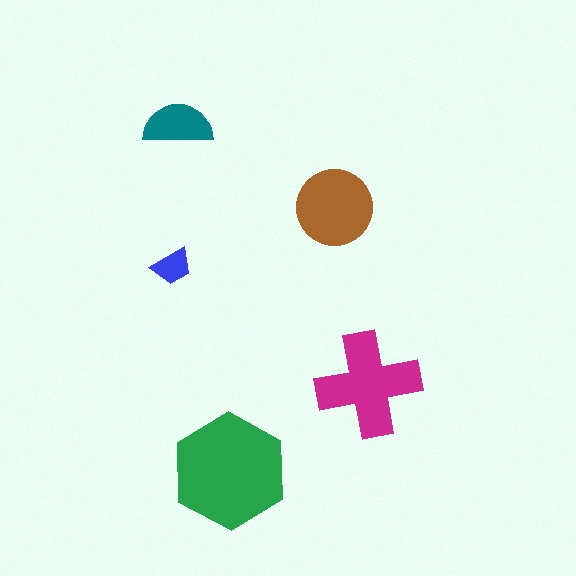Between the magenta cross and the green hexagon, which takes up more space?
The green hexagon.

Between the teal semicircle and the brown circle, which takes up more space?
The brown circle.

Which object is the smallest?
The blue trapezoid.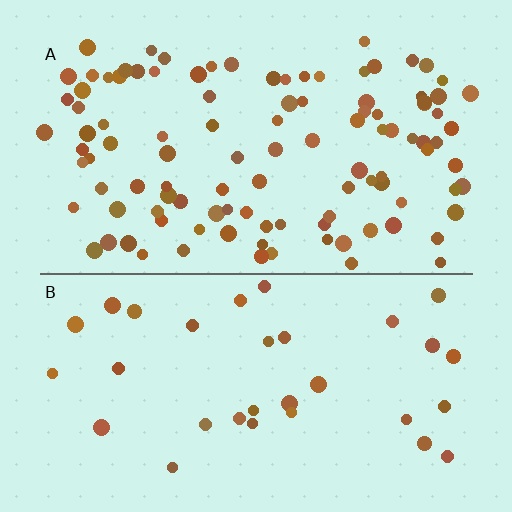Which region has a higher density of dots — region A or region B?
A (the top).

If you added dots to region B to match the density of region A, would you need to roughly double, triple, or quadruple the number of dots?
Approximately triple.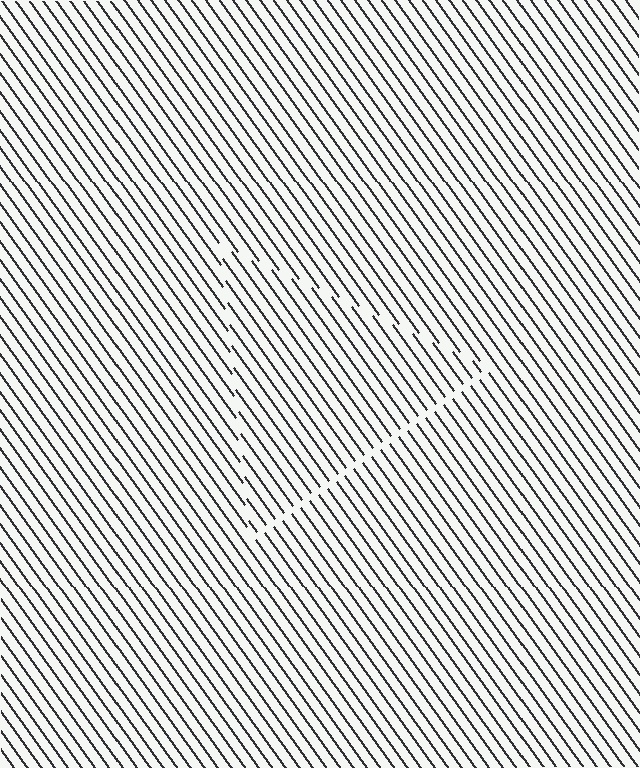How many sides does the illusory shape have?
3 sides — the line-ends trace a triangle.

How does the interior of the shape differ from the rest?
The interior of the shape contains the same grating, shifted by half a period — the contour is defined by the phase discontinuity where line-ends from the inner and outer gratings abut.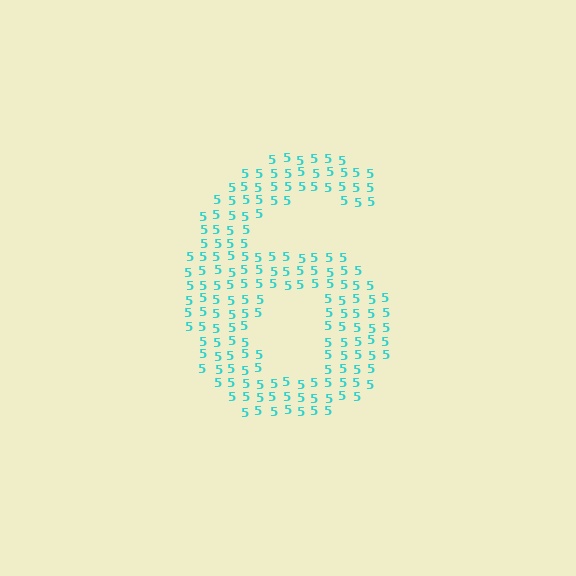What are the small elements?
The small elements are digit 5's.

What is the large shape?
The large shape is the digit 6.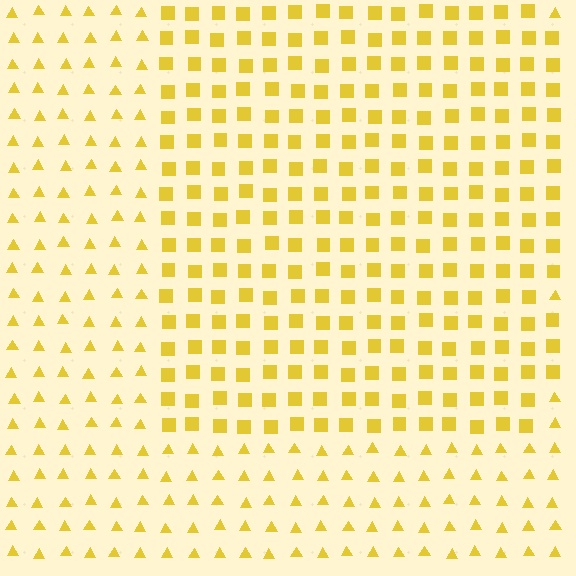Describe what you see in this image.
The image is filled with small yellow elements arranged in a uniform grid. A rectangle-shaped region contains squares, while the surrounding area contains triangles. The boundary is defined purely by the change in element shape.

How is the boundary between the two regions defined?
The boundary is defined by a change in element shape: squares inside vs. triangles outside. All elements share the same color and spacing.